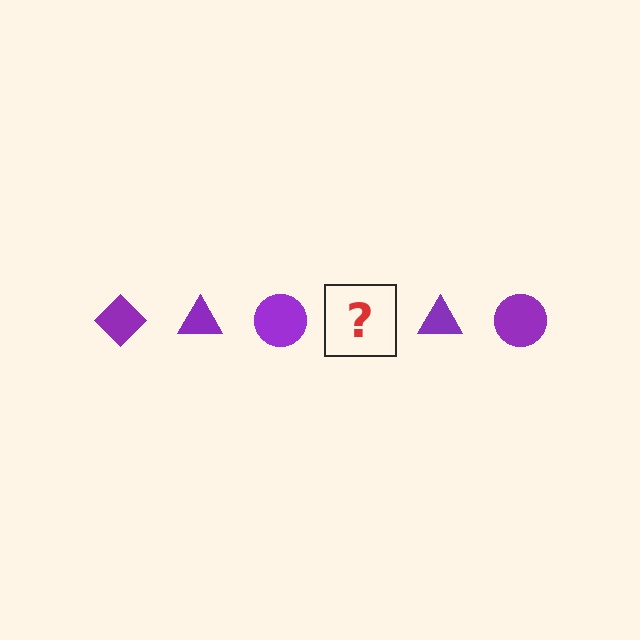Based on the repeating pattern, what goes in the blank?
The blank should be a purple diamond.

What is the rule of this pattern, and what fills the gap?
The rule is that the pattern cycles through diamond, triangle, circle shapes in purple. The gap should be filled with a purple diamond.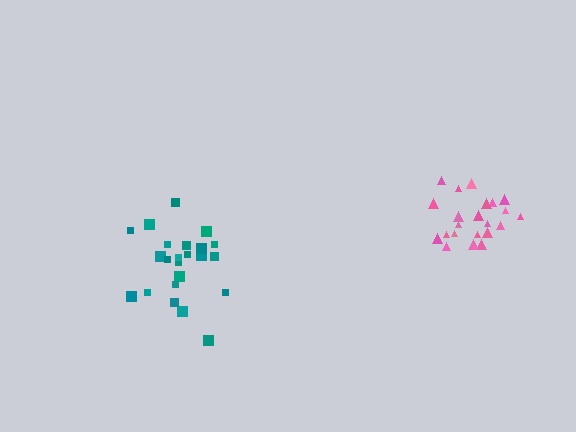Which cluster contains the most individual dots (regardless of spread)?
Teal (23).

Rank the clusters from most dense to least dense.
pink, teal.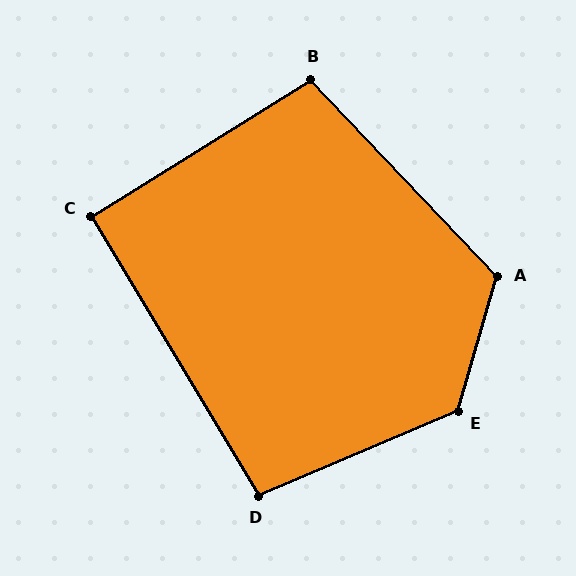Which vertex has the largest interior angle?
E, at approximately 129 degrees.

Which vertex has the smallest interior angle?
C, at approximately 91 degrees.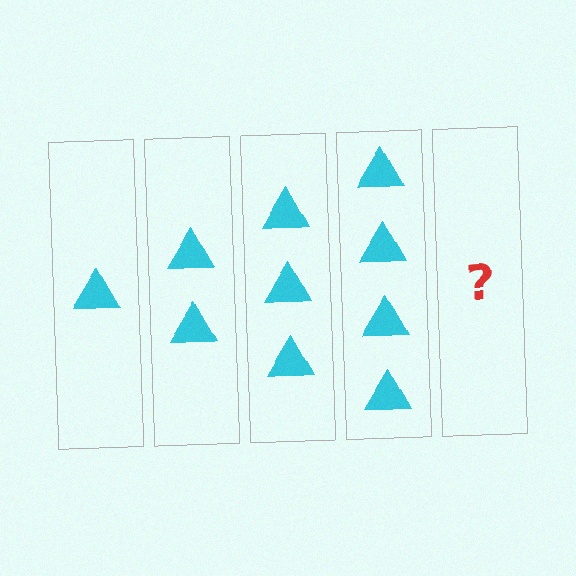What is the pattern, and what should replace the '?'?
The pattern is that each step adds one more triangle. The '?' should be 5 triangles.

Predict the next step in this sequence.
The next step is 5 triangles.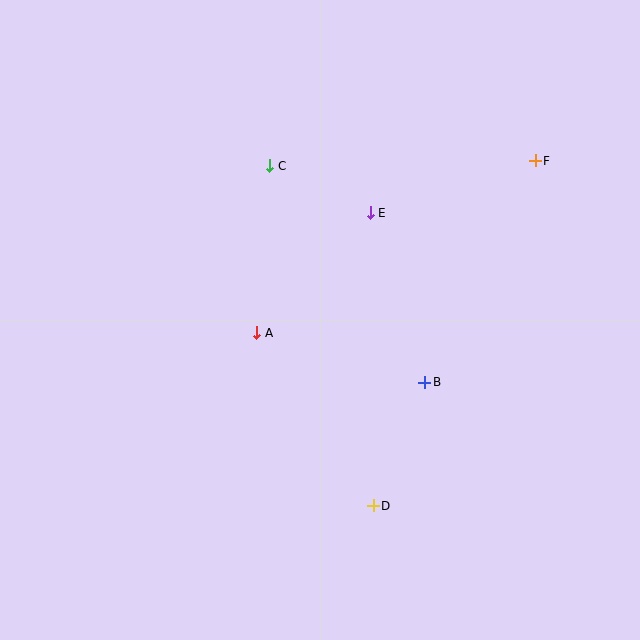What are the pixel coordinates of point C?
Point C is at (270, 166).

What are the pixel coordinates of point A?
Point A is at (257, 333).